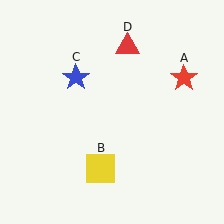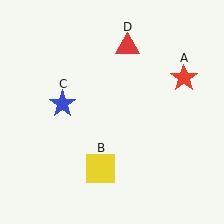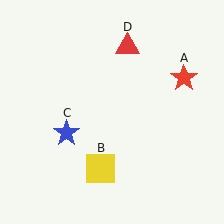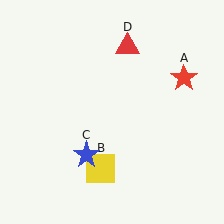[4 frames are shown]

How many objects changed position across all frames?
1 object changed position: blue star (object C).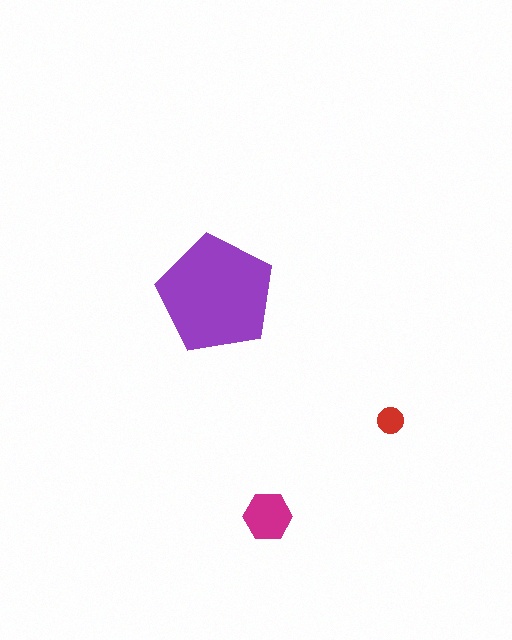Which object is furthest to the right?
The red circle is rightmost.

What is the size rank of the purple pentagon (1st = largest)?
1st.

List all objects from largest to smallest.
The purple pentagon, the magenta hexagon, the red circle.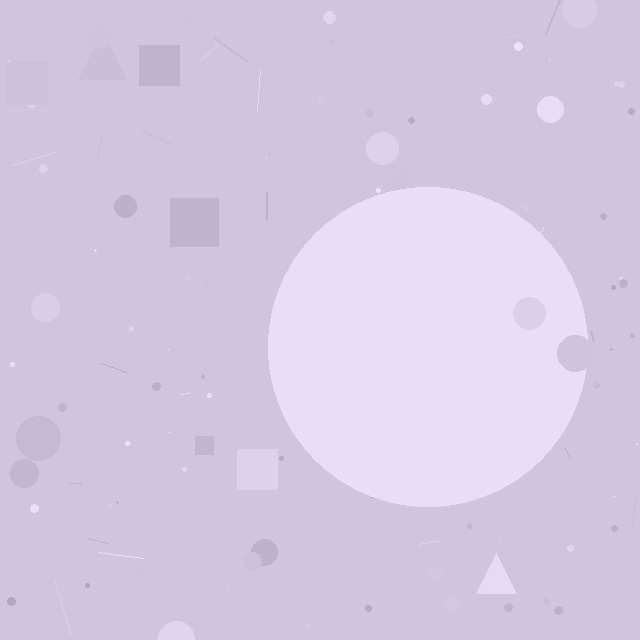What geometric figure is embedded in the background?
A circle is embedded in the background.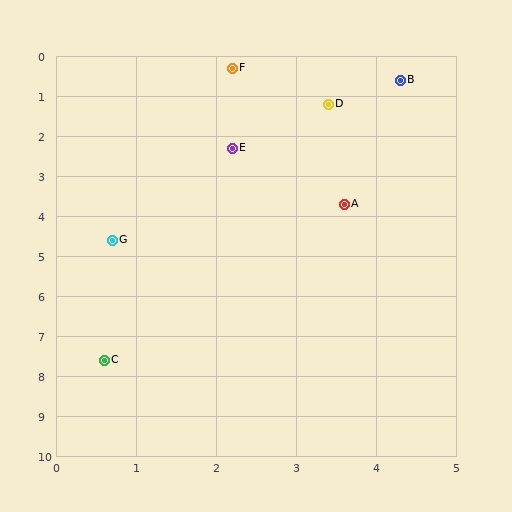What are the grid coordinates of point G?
Point G is at approximately (0.7, 4.6).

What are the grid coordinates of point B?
Point B is at approximately (4.3, 0.6).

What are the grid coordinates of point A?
Point A is at approximately (3.6, 3.7).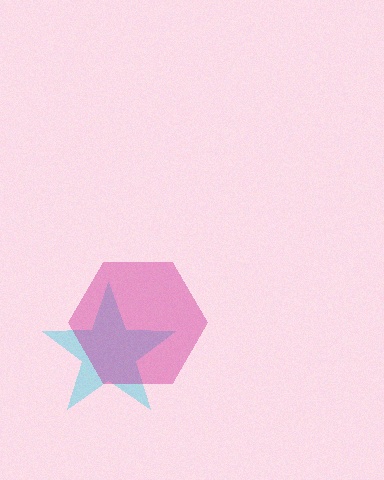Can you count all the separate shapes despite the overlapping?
Yes, there are 2 separate shapes.